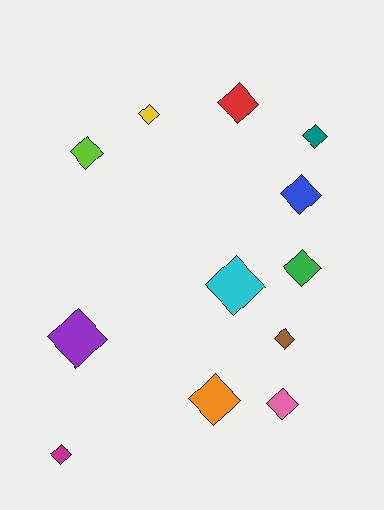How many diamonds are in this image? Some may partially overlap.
There are 12 diamonds.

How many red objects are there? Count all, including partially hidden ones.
There is 1 red object.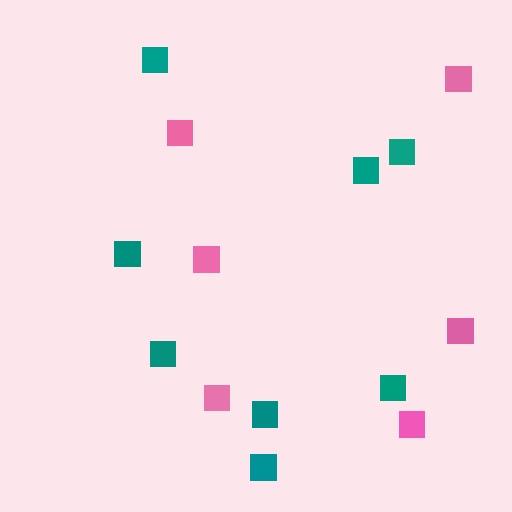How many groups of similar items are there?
There are 2 groups: one group of teal squares (8) and one group of pink squares (6).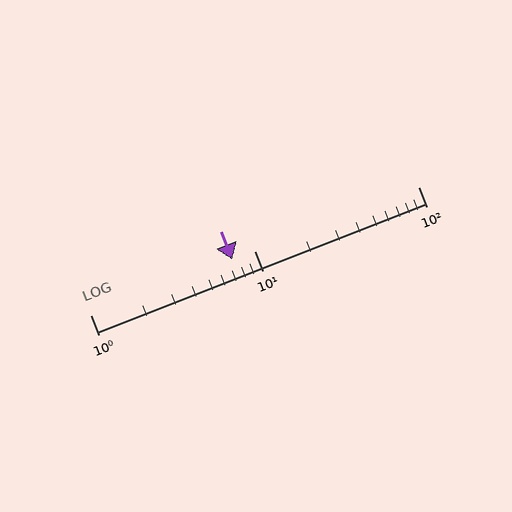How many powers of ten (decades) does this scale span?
The scale spans 2 decades, from 1 to 100.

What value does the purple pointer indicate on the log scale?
The pointer indicates approximately 7.4.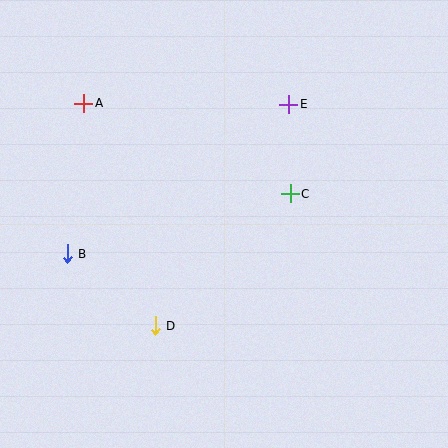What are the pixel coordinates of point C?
Point C is at (290, 194).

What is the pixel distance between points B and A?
The distance between B and A is 151 pixels.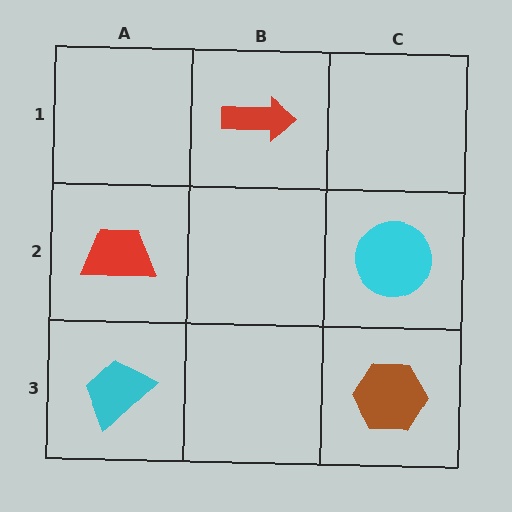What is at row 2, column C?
A cyan circle.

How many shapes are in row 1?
1 shape.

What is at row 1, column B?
A red arrow.